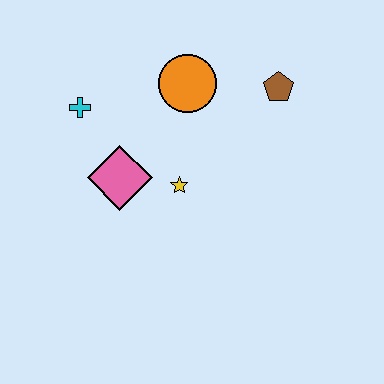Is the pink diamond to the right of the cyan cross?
Yes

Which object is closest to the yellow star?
The pink diamond is closest to the yellow star.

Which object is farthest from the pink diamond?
The brown pentagon is farthest from the pink diamond.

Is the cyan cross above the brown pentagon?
No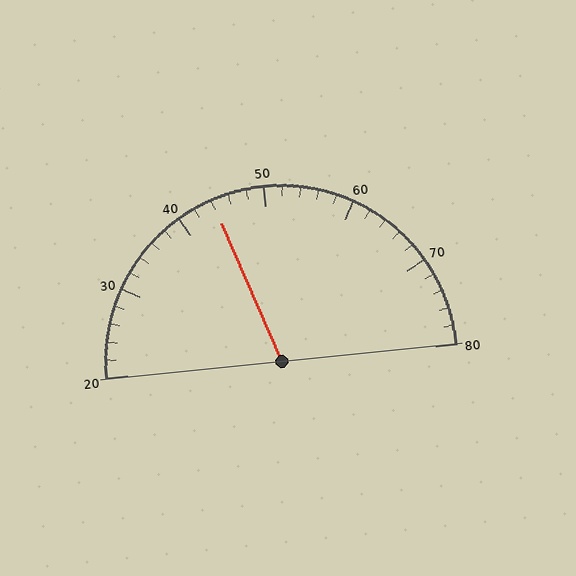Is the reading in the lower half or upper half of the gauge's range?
The reading is in the lower half of the range (20 to 80).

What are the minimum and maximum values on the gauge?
The gauge ranges from 20 to 80.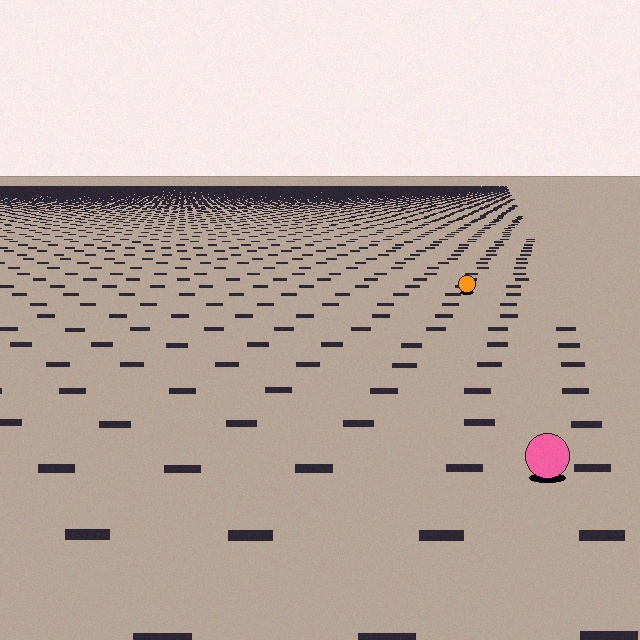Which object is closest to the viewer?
The pink circle is closest. The texture marks near it are larger and more spread out.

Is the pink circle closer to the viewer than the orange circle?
Yes. The pink circle is closer — you can tell from the texture gradient: the ground texture is coarser near it.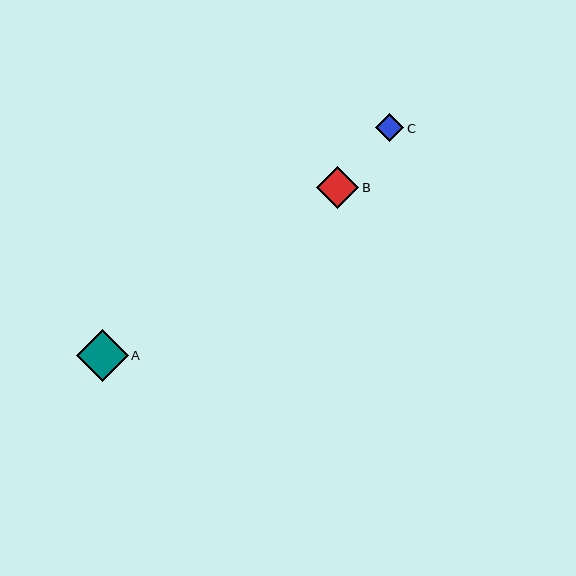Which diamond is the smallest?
Diamond C is the smallest with a size of approximately 28 pixels.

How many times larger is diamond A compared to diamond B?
Diamond A is approximately 1.2 times the size of diamond B.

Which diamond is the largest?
Diamond A is the largest with a size of approximately 52 pixels.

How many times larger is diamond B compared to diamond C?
Diamond B is approximately 1.5 times the size of diamond C.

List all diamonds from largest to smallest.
From largest to smallest: A, B, C.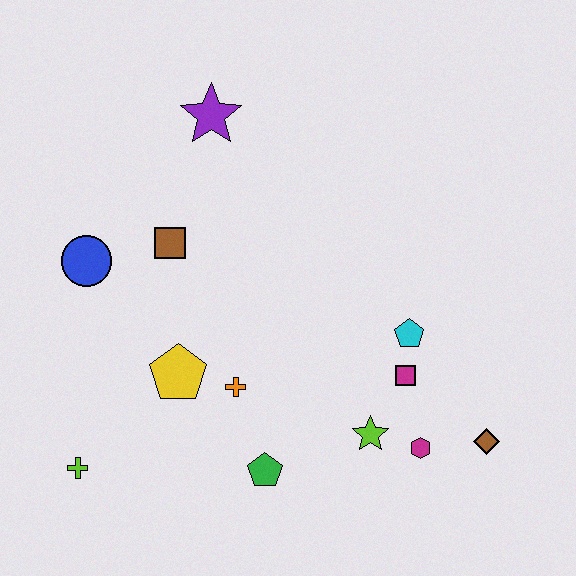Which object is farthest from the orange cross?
The purple star is farthest from the orange cross.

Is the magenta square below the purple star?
Yes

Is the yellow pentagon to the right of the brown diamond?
No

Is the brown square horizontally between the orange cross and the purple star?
No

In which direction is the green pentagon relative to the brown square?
The green pentagon is below the brown square.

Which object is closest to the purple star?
The brown square is closest to the purple star.